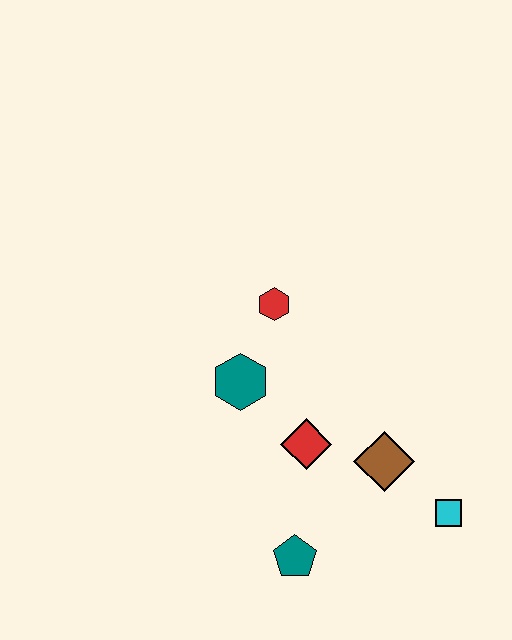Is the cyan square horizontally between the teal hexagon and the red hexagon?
No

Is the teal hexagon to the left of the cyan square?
Yes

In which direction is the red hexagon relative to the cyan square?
The red hexagon is above the cyan square.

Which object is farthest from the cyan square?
The red hexagon is farthest from the cyan square.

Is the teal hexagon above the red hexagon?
No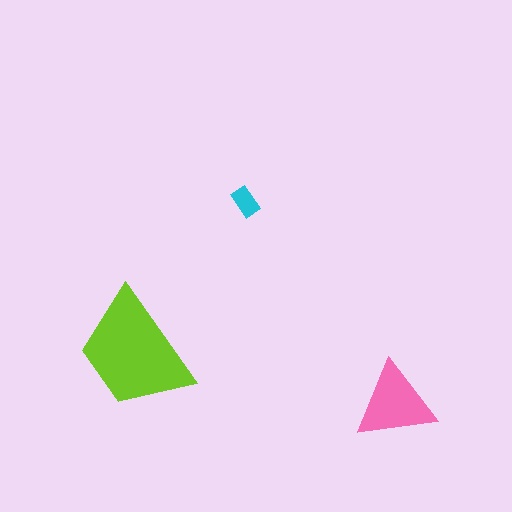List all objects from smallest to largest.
The cyan rectangle, the pink triangle, the lime trapezoid.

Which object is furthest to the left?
The lime trapezoid is leftmost.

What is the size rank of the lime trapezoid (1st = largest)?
1st.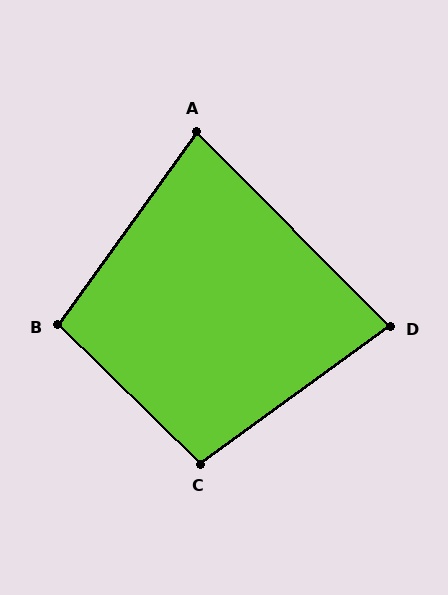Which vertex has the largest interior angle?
C, at approximately 100 degrees.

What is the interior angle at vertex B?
Approximately 99 degrees (obtuse).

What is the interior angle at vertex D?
Approximately 81 degrees (acute).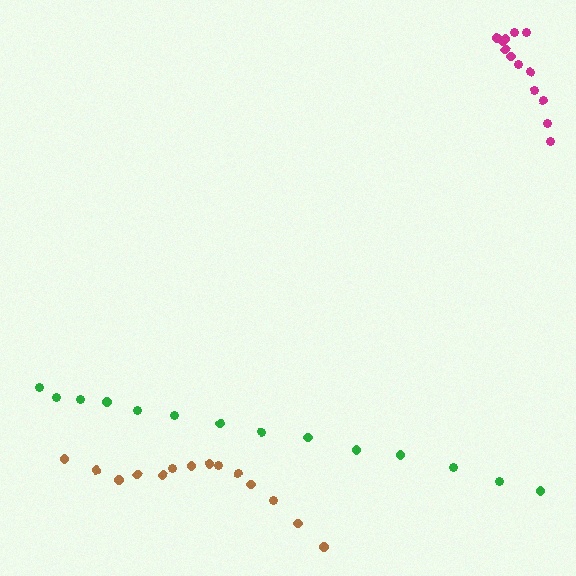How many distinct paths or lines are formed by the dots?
There are 3 distinct paths.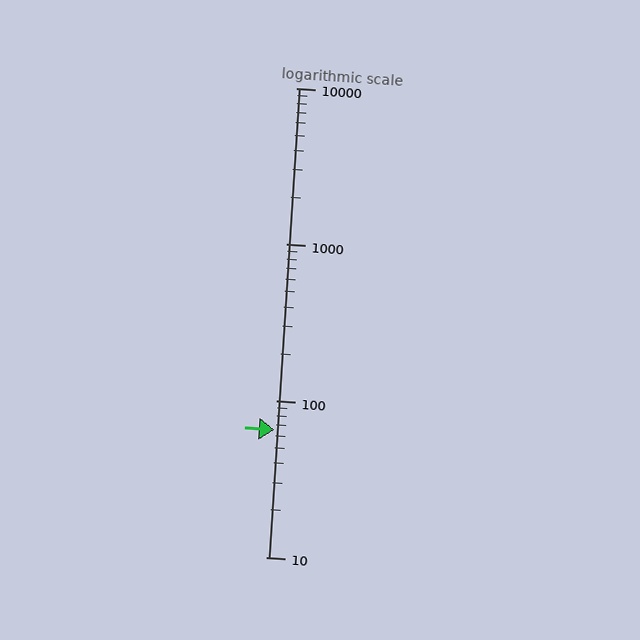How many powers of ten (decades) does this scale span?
The scale spans 3 decades, from 10 to 10000.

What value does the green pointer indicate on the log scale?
The pointer indicates approximately 65.